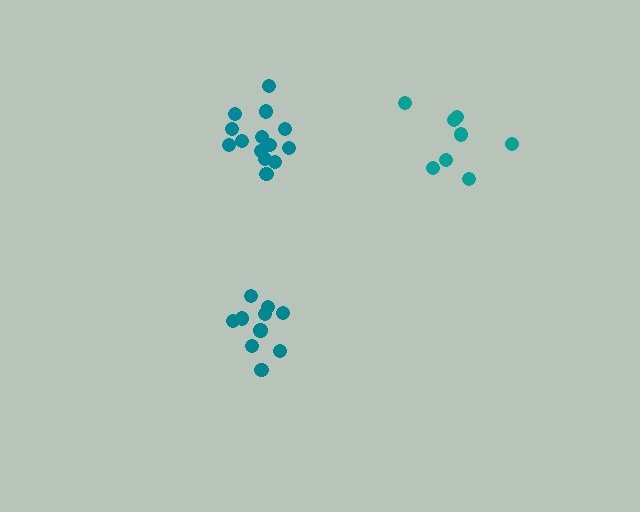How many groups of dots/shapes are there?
There are 3 groups.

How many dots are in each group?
Group 1: 10 dots, Group 2: 8 dots, Group 3: 14 dots (32 total).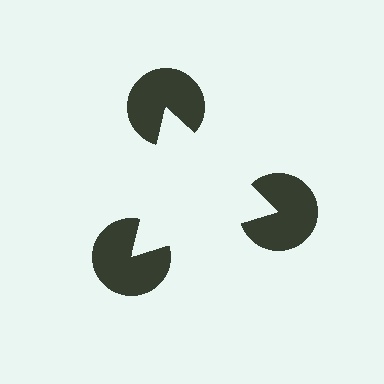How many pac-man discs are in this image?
There are 3 — one at each vertex of the illusory triangle.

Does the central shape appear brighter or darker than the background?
It typically appears slightly brighter than the background, even though no actual brightness change is drawn.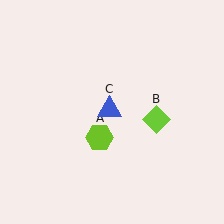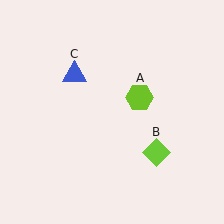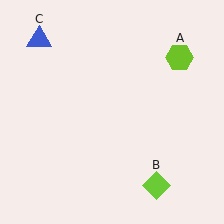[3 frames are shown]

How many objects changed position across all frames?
3 objects changed position: lime hexagon (object A), lime diamond (object B), blue triangle (object C).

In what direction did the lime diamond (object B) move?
The lime diamond (object B) moved down.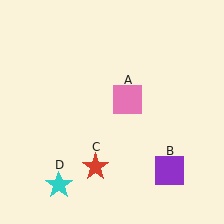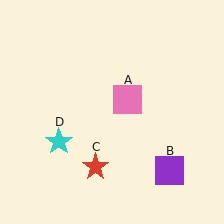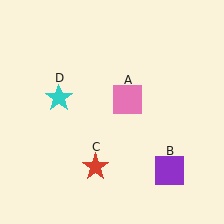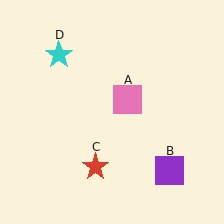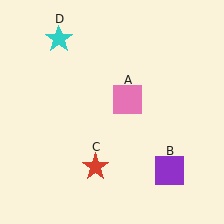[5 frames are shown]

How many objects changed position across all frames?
1 object changed position: cyan star (object D).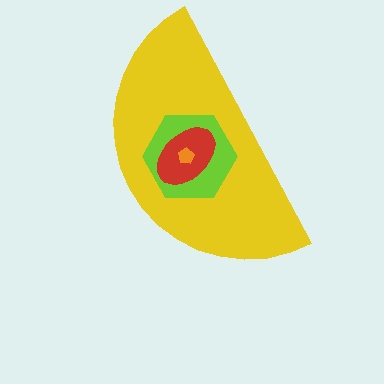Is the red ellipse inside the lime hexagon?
Yes.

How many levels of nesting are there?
4.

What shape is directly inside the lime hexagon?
The red ellipse.